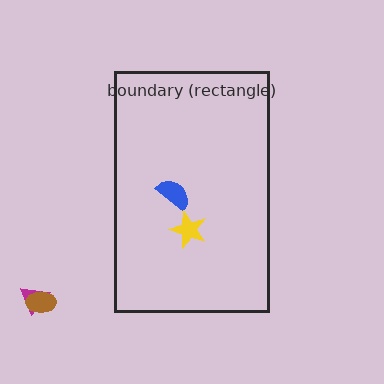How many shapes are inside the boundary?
2 inside, 2 outside.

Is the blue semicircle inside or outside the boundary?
Inside.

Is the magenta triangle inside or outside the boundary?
Outside.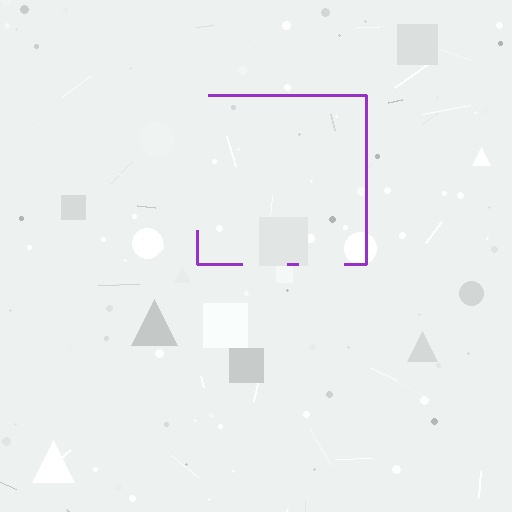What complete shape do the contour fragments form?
The contour fragments form a square.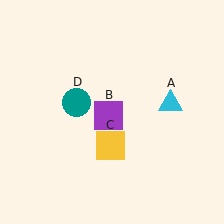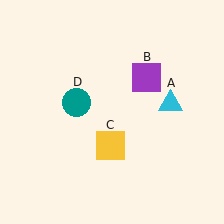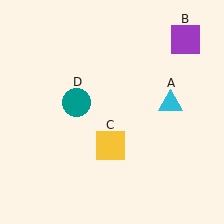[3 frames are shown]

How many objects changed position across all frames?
1 object changed position: purple square (object B).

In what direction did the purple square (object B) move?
The purple square (object B) moved up and to the right.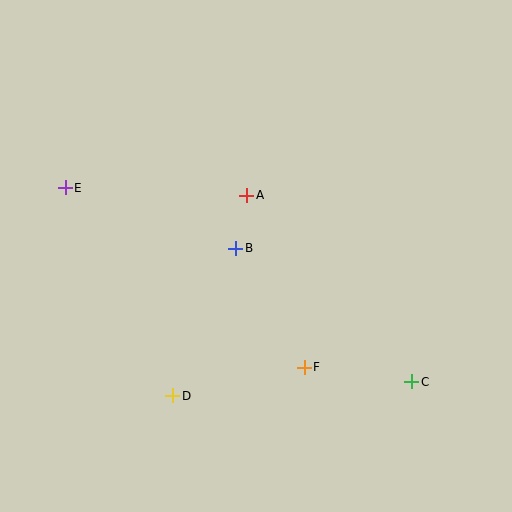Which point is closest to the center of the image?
Point B at (236, 248) is closest to the center.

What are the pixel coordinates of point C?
Point C is at (412, 382).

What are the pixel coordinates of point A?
Point A is at (247, 195).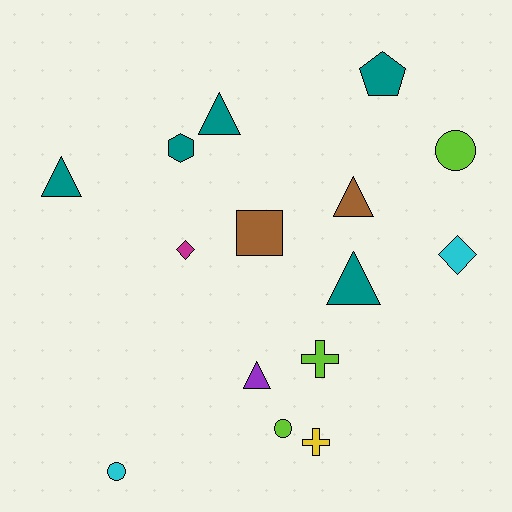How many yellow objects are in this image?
There is 1 yellow object.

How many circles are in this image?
There are 3 circles.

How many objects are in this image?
There are 15 objects.